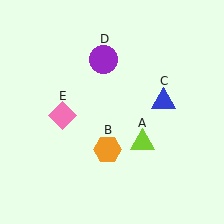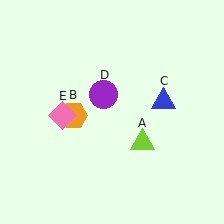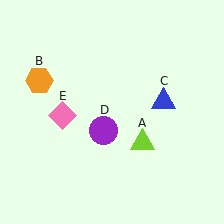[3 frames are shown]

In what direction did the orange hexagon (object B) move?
The orange hexagon (object B) moved up and to the left.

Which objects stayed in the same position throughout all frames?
Lime triangle (object A) and blue triangle (object C) and pink diamond (object E) remained stationary.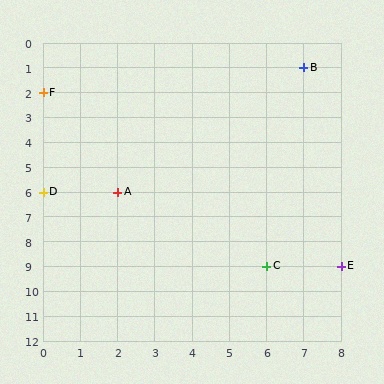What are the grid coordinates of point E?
Point E is at grid coordinates (8, 9).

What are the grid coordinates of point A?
Point A is at grid coordinates (2, 6).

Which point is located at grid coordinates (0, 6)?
Point D is at (0, 6).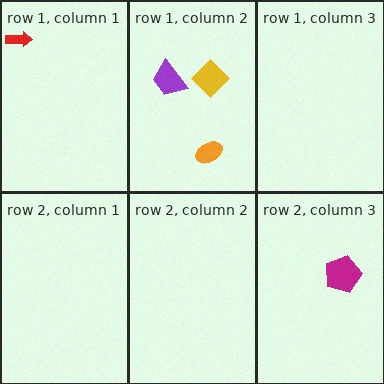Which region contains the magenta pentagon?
The row 2, column 3 region.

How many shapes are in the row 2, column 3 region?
1.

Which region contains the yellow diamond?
The row 1, column 2 region.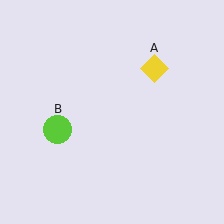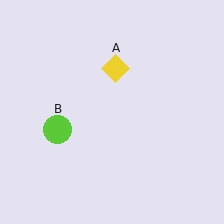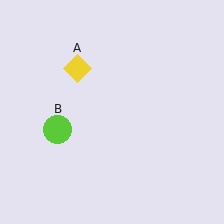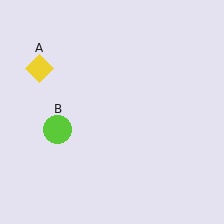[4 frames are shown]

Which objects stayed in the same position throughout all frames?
Lime circle (object B) remained stationary.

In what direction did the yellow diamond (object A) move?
The yellow diamond (object A) moved left.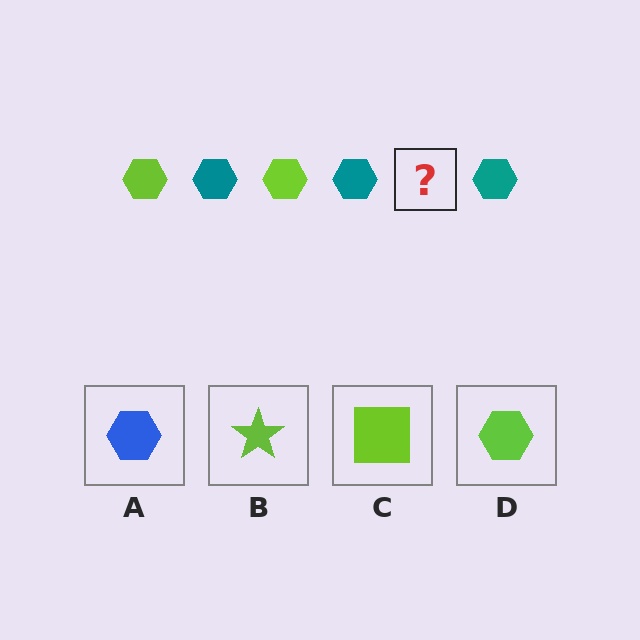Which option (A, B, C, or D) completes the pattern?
D.